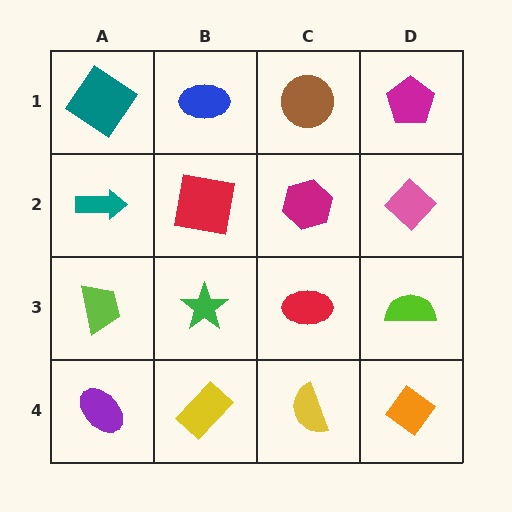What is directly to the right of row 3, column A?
A green star.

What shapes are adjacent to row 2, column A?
A teal diamond (row 1, column A), a lime trapezoid (row 3, column A), a red square (row 2, column B).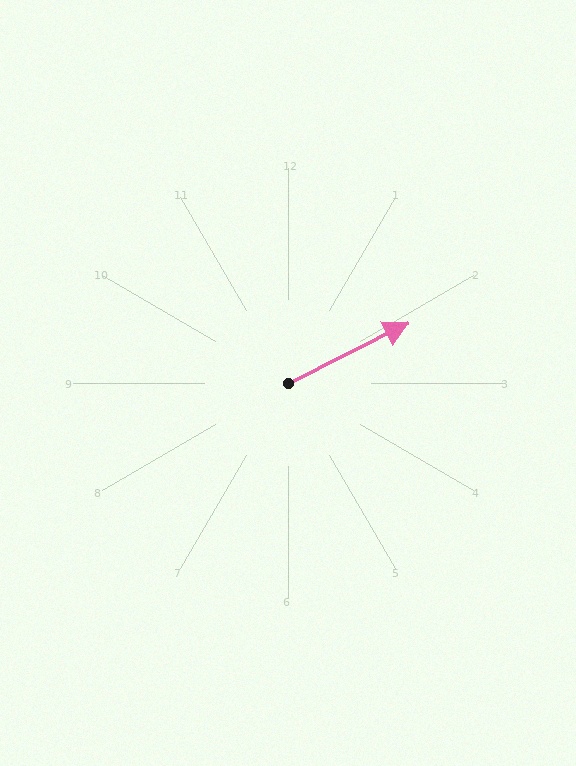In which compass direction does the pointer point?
Northeast.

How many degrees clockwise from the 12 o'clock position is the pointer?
Approximately 63 degrees.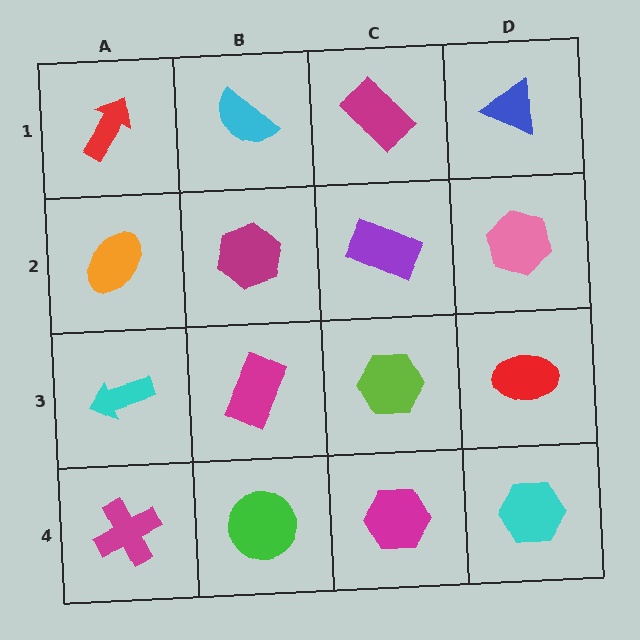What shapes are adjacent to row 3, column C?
A purple rectangle (row 2, column C), a magenta hexagon (row 4, column C), a magenta rectangle (row 3, column B), a red ellipse (row 3, column D).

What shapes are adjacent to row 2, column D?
A blue triangle (row 1, column D), a red ellipse (row 3, column D), a purple rectangle (row 2, column C).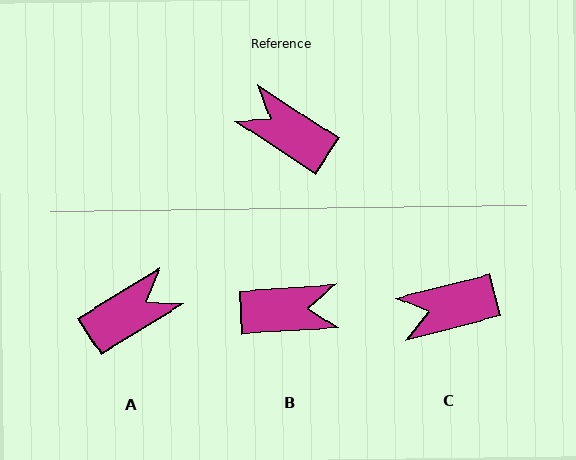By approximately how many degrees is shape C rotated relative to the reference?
Approximately 48 degrees counter-clockwise.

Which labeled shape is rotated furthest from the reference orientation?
B, about 143 degrees away.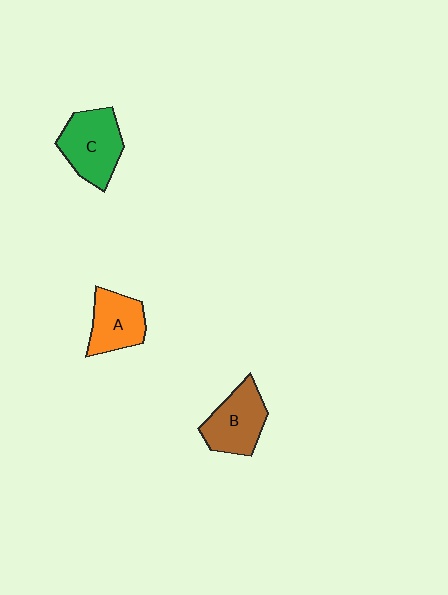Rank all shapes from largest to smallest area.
From largest to smallest: C (green), B (brown), A (orange).